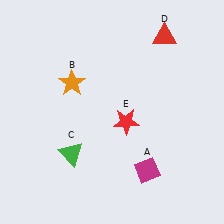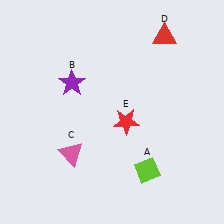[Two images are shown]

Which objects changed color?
A changed from magenta to lime. B changed from orange to purple. C changed from green to pink.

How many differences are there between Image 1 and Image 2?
There are 3 differences between the two images.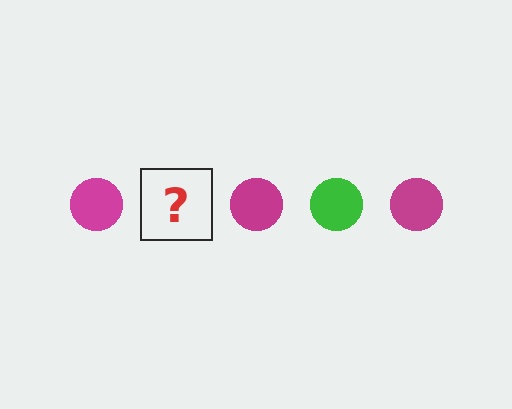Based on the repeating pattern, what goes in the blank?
The blank should be a green circle.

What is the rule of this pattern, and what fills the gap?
The rule is that the pattern cycles through magenta, green circles. The gap should be filled with a green circle.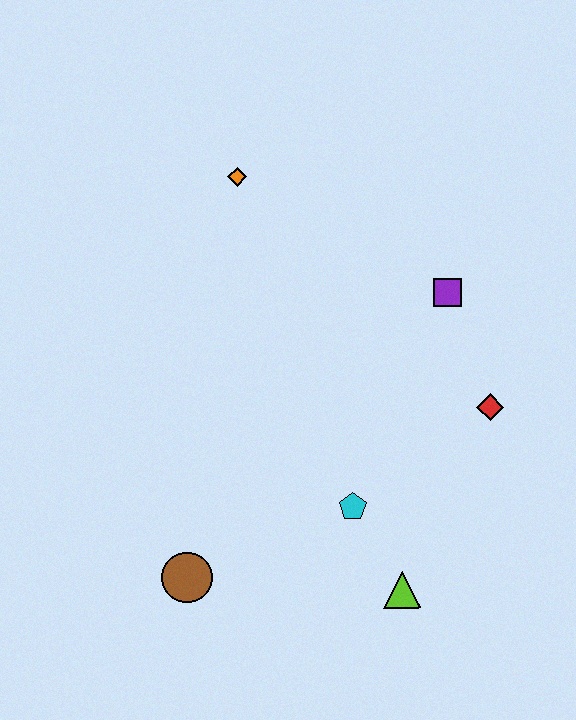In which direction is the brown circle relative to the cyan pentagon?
The brown circle is to the left of the cyan pentagon.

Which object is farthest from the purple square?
The brown circle is farthest from the purple square.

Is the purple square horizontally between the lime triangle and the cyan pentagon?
No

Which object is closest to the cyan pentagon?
The lime triangle is closest to the cyan pentagon.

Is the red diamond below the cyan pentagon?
No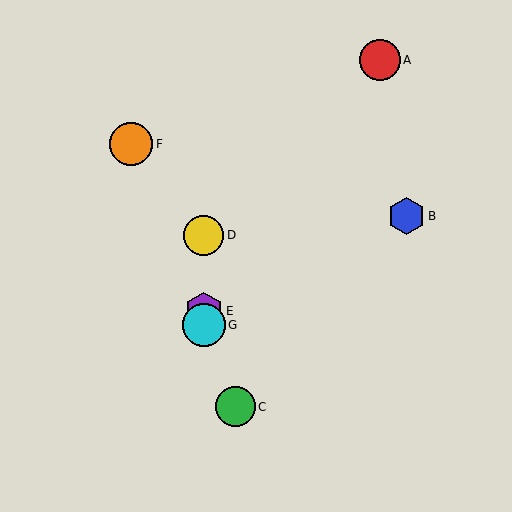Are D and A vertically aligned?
No, D is at x≈204 and A is at x≈380.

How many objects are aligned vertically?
3 objects (D, E, G) are aligned vertically.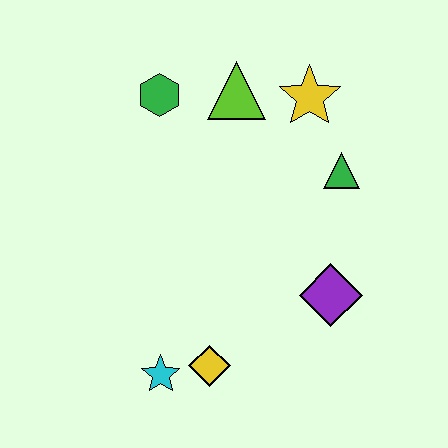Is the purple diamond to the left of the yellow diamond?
No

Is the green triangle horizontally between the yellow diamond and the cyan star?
No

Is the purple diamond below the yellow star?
Yes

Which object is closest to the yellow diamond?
The cyan star is closest to the yellow diamond.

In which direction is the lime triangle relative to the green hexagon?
The lime triangle is to the right of the green hexagon.